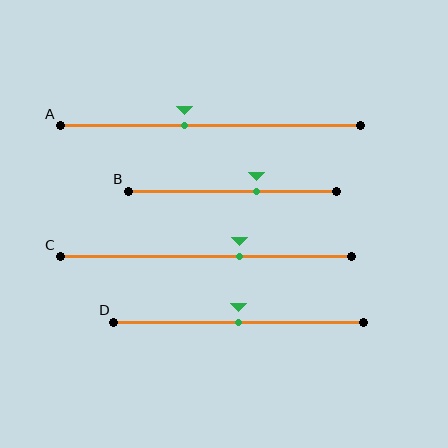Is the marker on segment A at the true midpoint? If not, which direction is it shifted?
No, the marker on segment A is shifted to the left by about 9% of the segment length.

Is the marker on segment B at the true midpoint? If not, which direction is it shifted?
No, the marker on segment B is shifted to the right by about 12% of the segment length.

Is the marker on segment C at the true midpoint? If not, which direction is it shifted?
No, the marker on segment C is shifted to the right by about 12% of the segment length.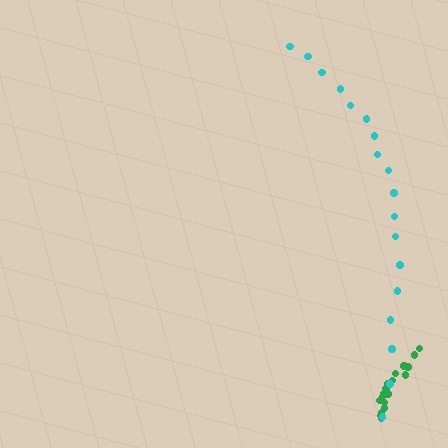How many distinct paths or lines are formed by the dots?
There are 2 distinct paths.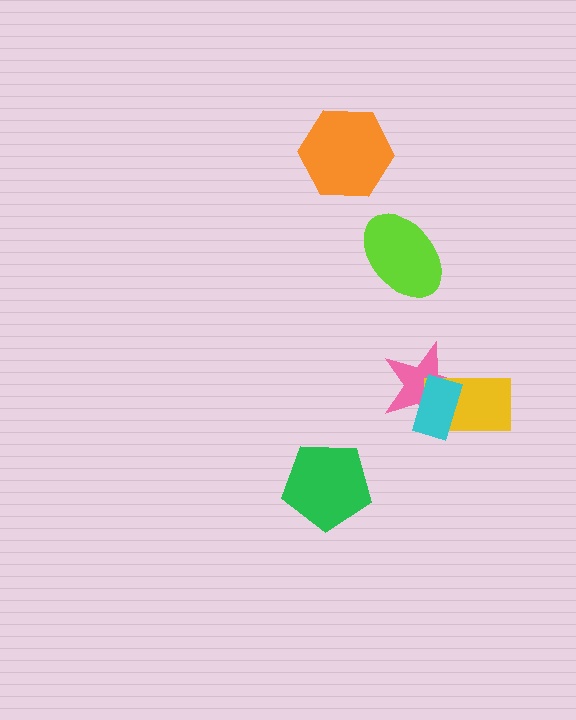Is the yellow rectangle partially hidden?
Yes, it is partially covered by another shape.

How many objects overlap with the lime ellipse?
0 objects overlap with the lime ellipse.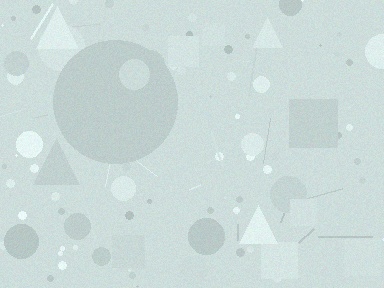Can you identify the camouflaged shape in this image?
The camouflaged shape is a circle.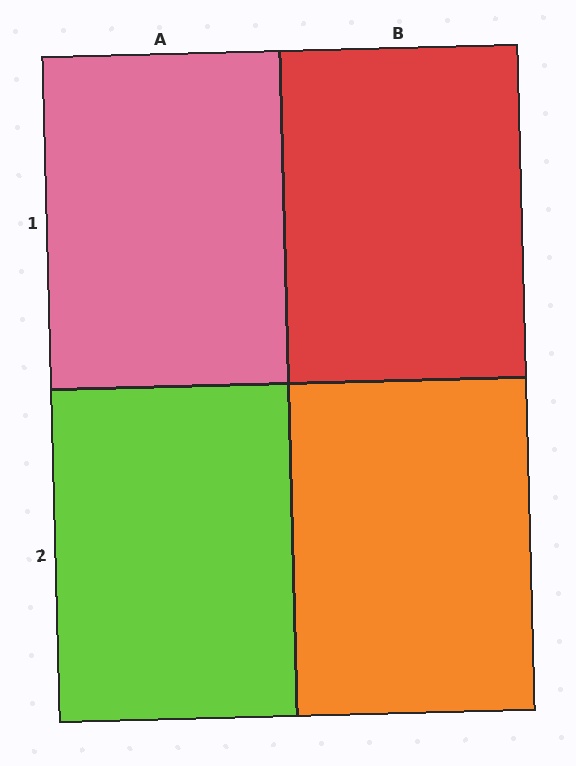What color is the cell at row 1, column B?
Red.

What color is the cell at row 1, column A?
Pink.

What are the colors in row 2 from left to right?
Lime, orange.